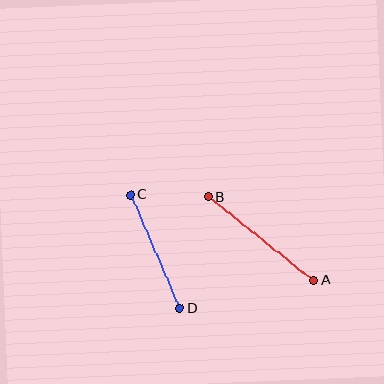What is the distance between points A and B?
The distance is approximately 134 pixels.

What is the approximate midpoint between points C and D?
The midpoint is at approximately (155, 252) pixels.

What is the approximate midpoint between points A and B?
The midpoint is at approximately (261, 239) pixels.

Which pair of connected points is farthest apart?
Points A and B are farthest apart.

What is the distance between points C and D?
The distance is approximately 123 pixels.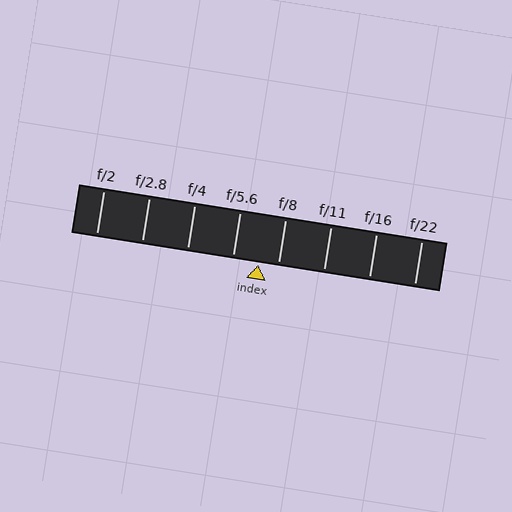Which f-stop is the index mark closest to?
The index mark is closest to f/8.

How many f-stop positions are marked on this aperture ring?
There are 8 f-stop positions marked.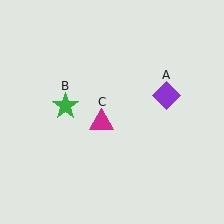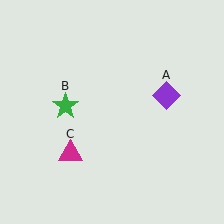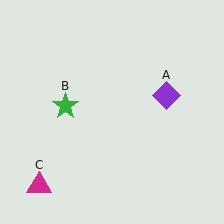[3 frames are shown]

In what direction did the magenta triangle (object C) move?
The magenta triangle (object C) moved down and to the left.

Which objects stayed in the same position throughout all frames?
Purple diamond (object A) and green star (object B) remained stationary.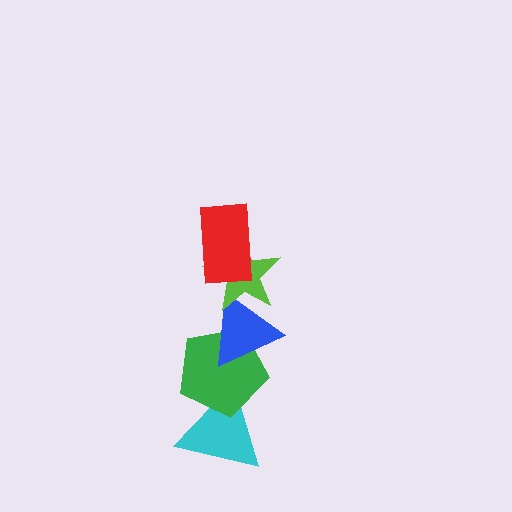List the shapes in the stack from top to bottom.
From top to bottom: the red rectangle, the lime star, the blue triangle, the green pentagon, the cyan triangle.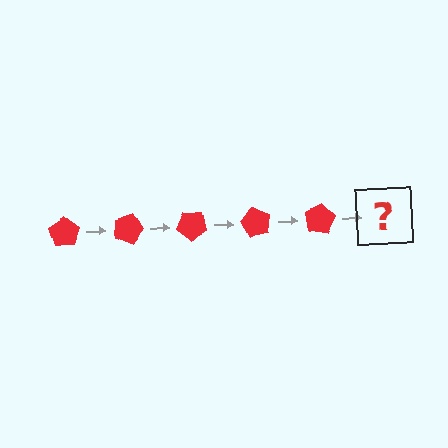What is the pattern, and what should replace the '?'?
The pattern is that the pentagon rotates 20 degrees each step. The '?' should be a red pentagon rotated 100 degrees.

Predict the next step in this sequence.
The next step is a red pentagon rotated 100 degrees.